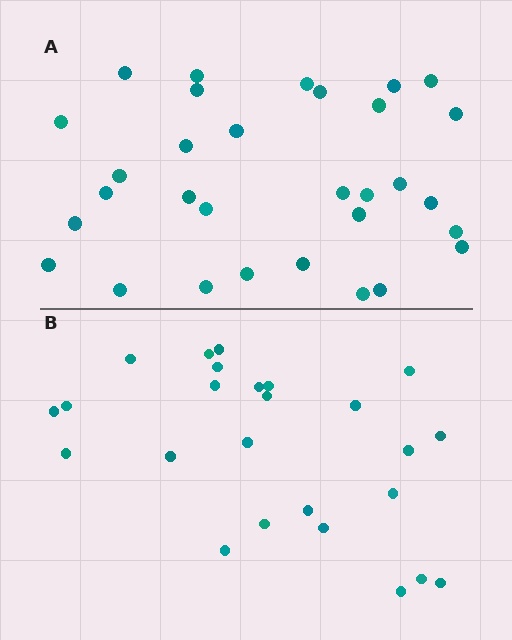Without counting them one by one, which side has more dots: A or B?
Region A (the top region) has more dots.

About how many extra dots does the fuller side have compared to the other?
Region A has about 6 more dots than region B.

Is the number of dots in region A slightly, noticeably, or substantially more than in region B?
Region A has only slightly more — the two regions are fairly close. The ratio is roughly 1.2 to 1.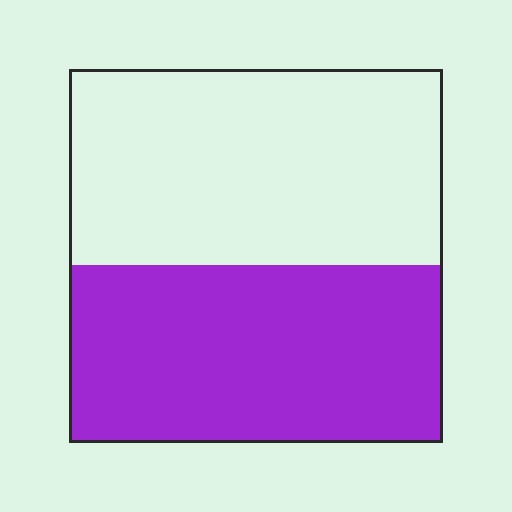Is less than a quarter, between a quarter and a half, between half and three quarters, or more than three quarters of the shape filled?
Between a quarter and a half.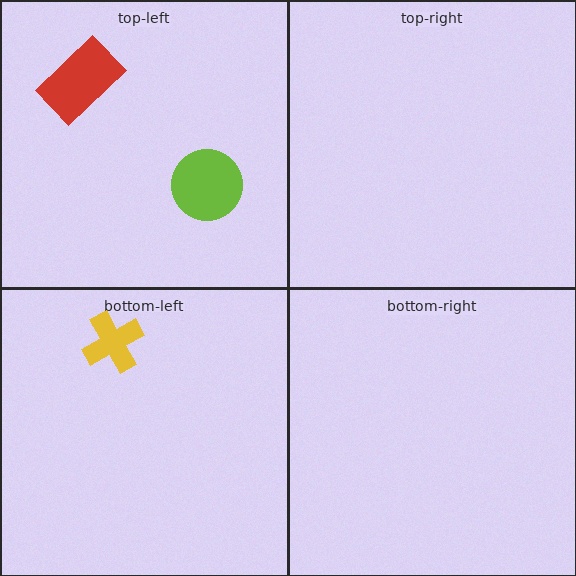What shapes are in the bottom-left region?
The yellow cross.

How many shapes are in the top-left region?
2.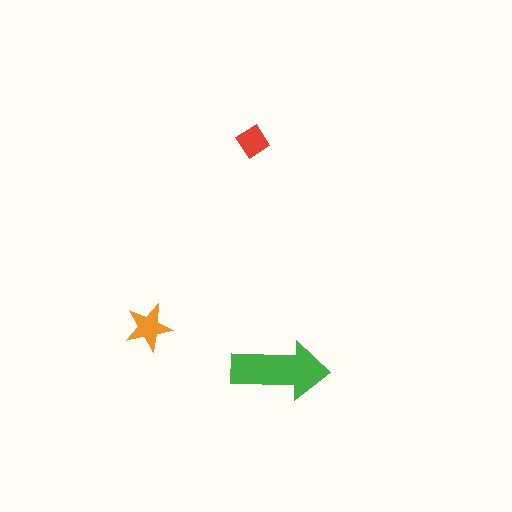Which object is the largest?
The green arrow.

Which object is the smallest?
The red diamond.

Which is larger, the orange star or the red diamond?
The orange star.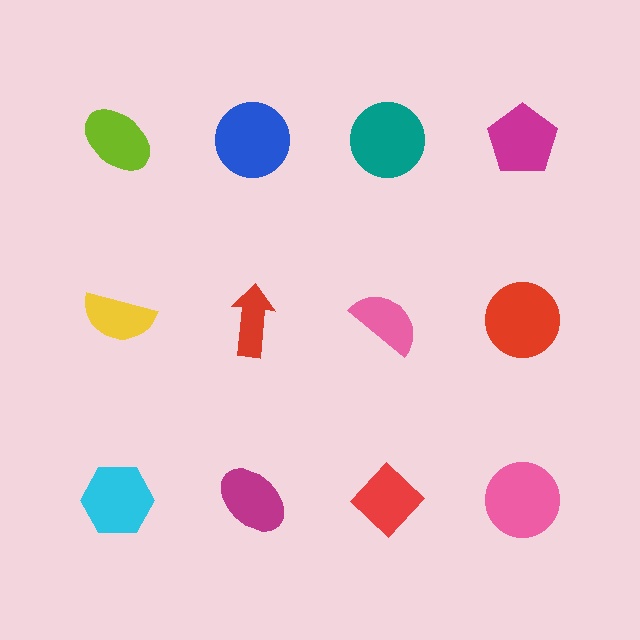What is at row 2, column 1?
A yellow semicircle.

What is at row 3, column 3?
A red diamond.